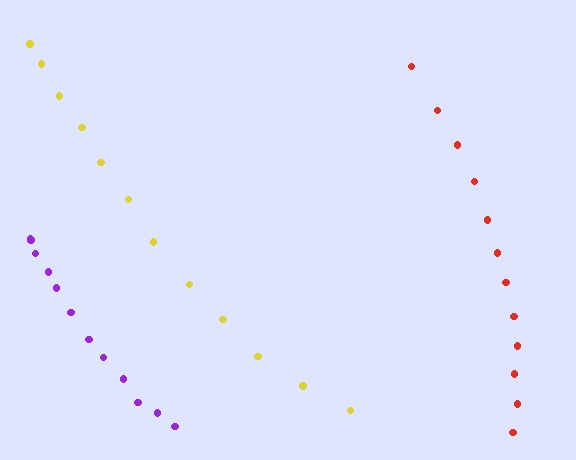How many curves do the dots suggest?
There are 3 distinct paths.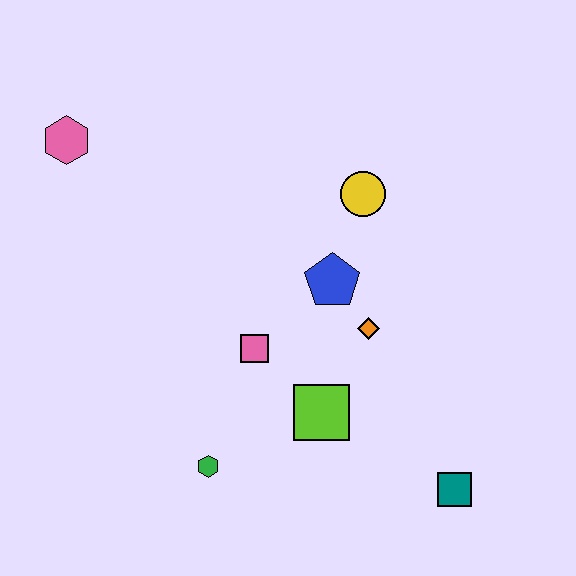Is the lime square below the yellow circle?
Yes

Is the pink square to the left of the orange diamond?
Yes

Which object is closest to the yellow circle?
The blue pentagon is closest to the yellow circle.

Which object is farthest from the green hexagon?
The pink hexagon is farthest from the green hexagon.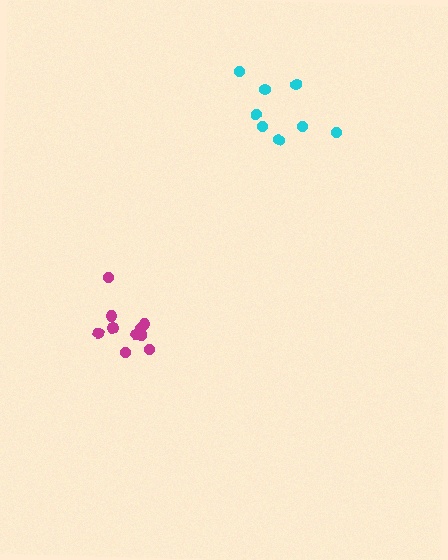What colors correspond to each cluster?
The clusters are colored: magenta, cyan.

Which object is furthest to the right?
The cyan cluster is rightmost.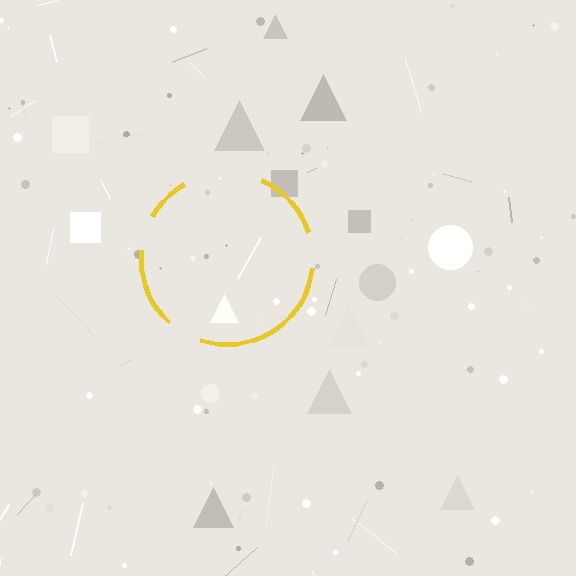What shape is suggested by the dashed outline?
The dashed outline suggests a circle.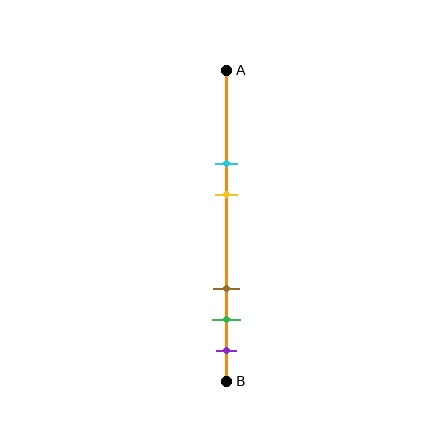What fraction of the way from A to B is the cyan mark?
The cyan mark is approximately 30% (0.3) of the way from A to B.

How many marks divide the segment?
There are 5 marks dividing the segment.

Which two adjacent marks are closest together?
The green and purple marks are the closest adjacent pair.